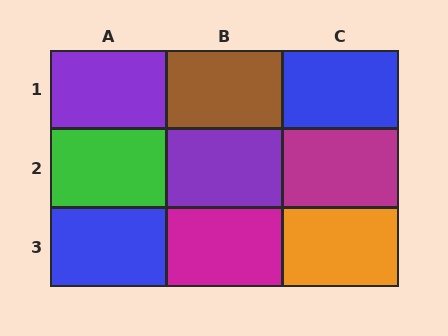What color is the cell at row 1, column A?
Purple.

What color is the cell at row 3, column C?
Orange.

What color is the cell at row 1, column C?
Blue.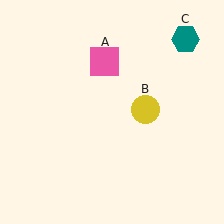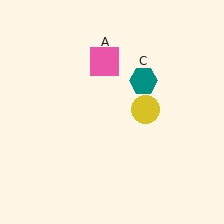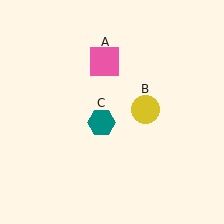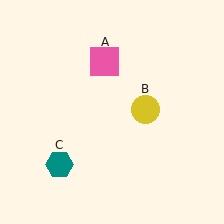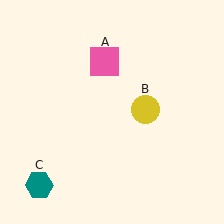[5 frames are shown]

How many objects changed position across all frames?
1 object changed position: teal hexagon (object C).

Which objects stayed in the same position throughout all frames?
Pink square (object A) and yellow circle (object B) remained stationary.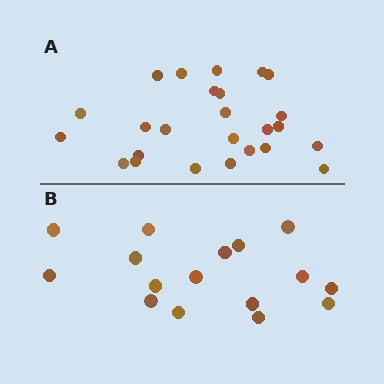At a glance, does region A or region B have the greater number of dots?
Region A (the top region) has more dots.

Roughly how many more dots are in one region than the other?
Region A has roughly 8 or so more dots than region B.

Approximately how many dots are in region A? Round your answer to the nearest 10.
About 20 dots. (The exact count is 25, which rounds to 20.)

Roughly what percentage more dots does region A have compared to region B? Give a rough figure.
About 55% more.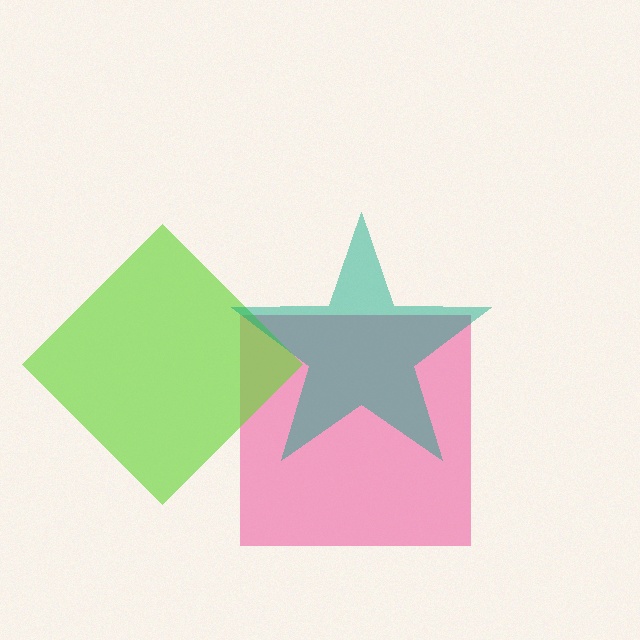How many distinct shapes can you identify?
There are 3 distinct shapes: a pink square, a lime diamond, a teal star.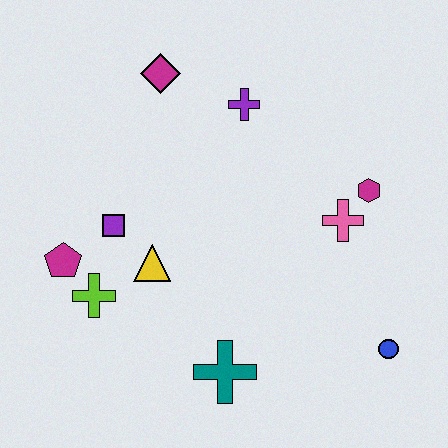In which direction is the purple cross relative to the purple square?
The purple cross is to the right of the purple square.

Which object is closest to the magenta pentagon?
The lime cross is closest to the magenta pentagon.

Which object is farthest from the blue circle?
The magenta diamond is farthest from the blue circle.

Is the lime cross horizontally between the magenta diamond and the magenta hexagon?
No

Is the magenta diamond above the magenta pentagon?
Yes